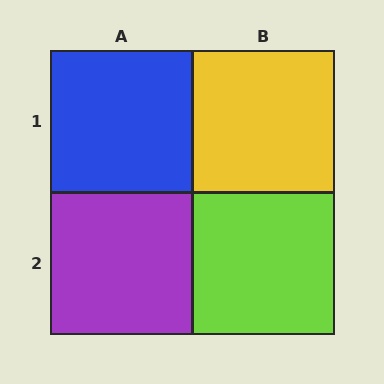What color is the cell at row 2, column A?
Purple.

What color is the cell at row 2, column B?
Lime.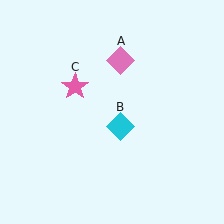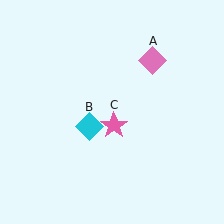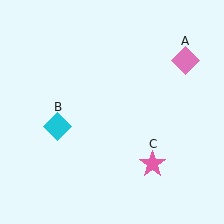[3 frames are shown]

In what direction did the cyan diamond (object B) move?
The cyan diamond (object B) moved left.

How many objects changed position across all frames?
3 objects changed position: pink diamond (object A), cyan diamond (object B), pink star (object C).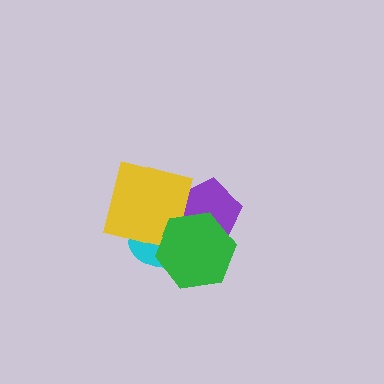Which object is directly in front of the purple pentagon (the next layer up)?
The cyan ellipse is directly in front of the purple pentagon.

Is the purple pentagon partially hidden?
Yes, it is partially covered by another shape.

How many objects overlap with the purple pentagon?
3 objects overlap with the purple pentagon.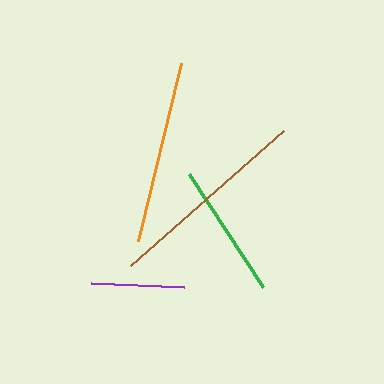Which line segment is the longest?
The brown line is the longest at approximately 204 pixels.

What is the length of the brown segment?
The brown segment is approximately 204 pixels long.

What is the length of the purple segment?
The purple segment is approximately 92 pixels long.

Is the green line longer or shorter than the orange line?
The orange line is longer than the green line.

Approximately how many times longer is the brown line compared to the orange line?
The brown line is approximately 1.1 times the length of the orange line.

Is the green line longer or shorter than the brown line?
The brown line is longer than the green line.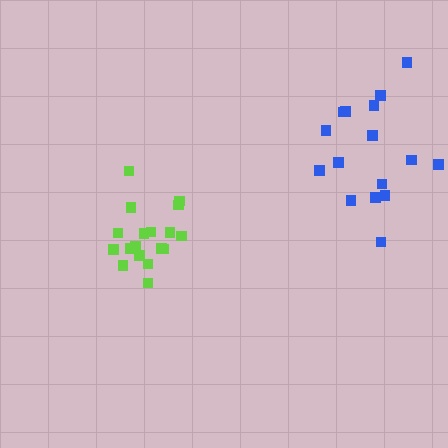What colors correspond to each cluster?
The clusters are colored: blue, lime.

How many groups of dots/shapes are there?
There are 2 groups.